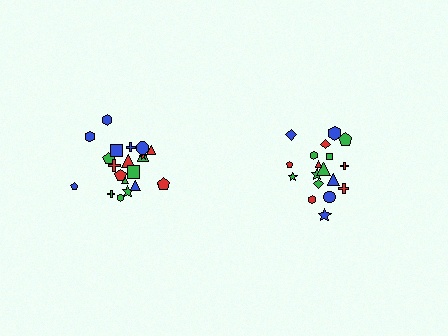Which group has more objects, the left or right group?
The left group.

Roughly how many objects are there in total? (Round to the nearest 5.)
Roughly 40 objects in total.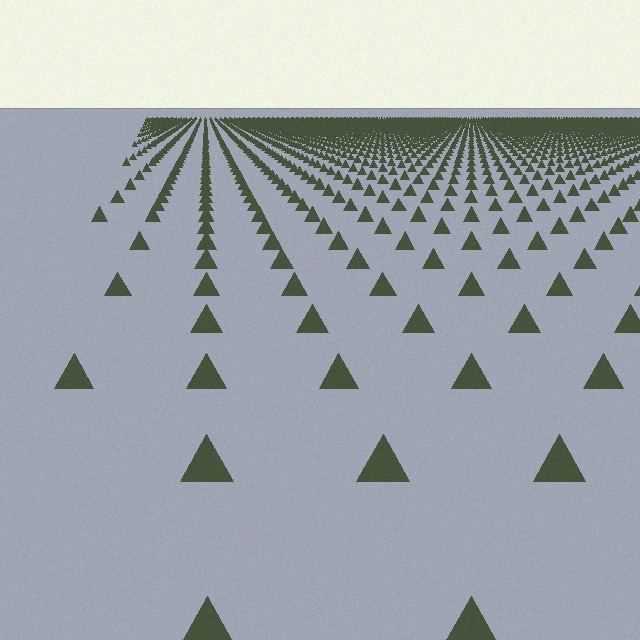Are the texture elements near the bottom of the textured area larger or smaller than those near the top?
Larger. Near the bottom, elements are closer to the viewer and appear at a bigger on-screen size.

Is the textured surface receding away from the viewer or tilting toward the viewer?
The surface is receding away from the viewer. Texture elements get smaller and denser toward the top.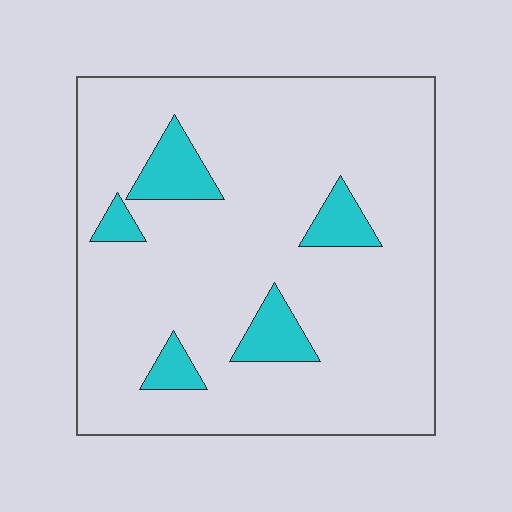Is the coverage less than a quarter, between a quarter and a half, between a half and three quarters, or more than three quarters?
Less than a quarter.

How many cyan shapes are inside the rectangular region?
5.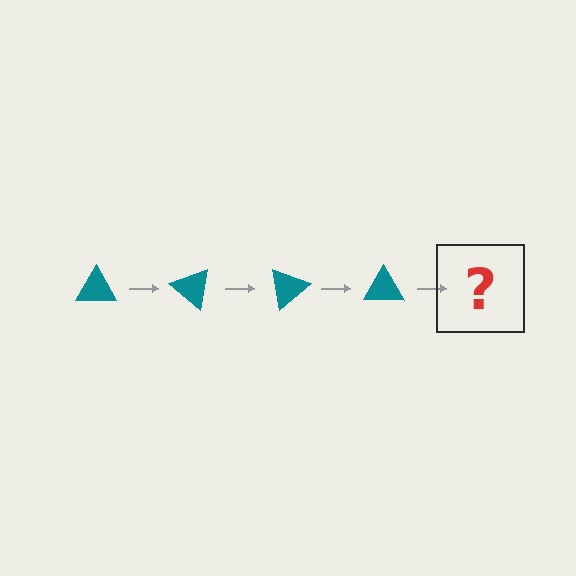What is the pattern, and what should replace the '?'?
The pattern is that the triangle rotates 40 degrees each step. The '?' should be a teal triangle rotated 160 degrees.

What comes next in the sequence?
The next element should be a teal triangle rotated 160 degrees.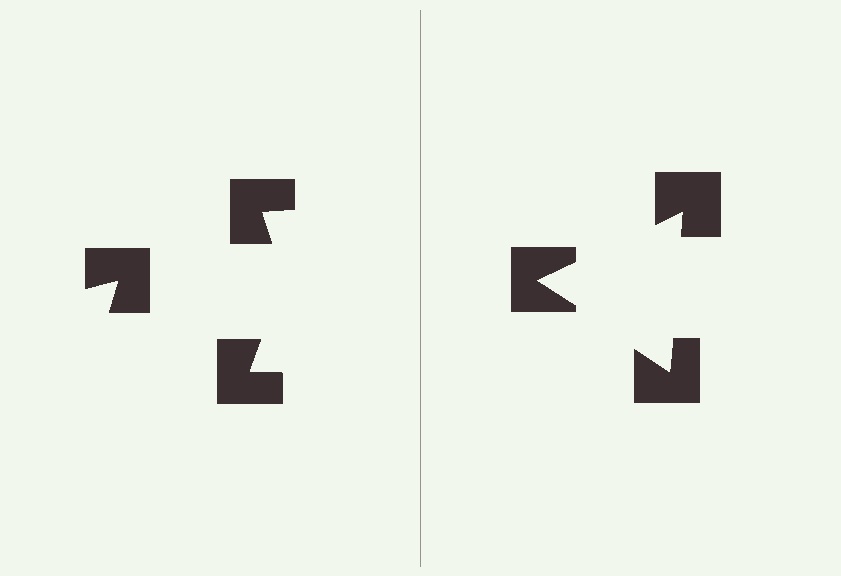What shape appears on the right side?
An illusory triangle.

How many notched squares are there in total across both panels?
6 — 3 on each side.